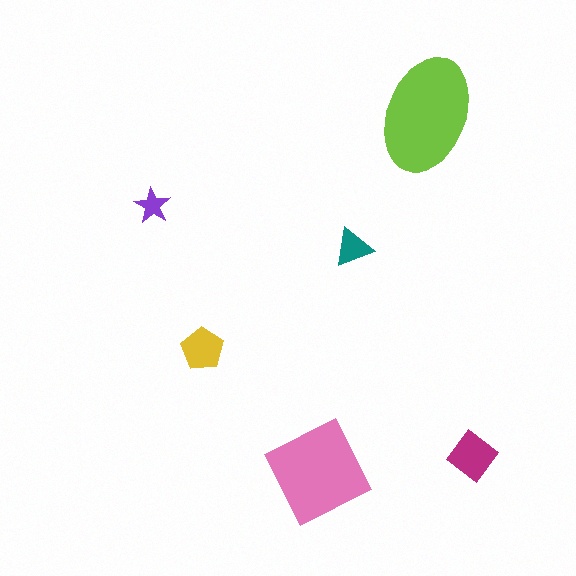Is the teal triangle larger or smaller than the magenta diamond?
Smaller.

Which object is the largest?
The lime ellipse.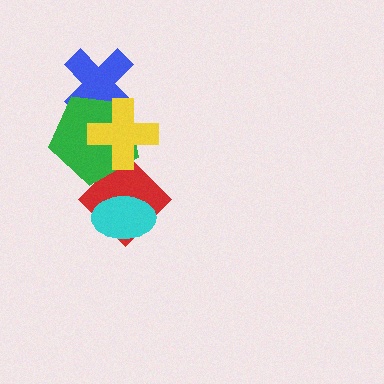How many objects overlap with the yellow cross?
3 objects overlap with the yellow cross.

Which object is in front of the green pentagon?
The yellow cross is in front of the green pentagon.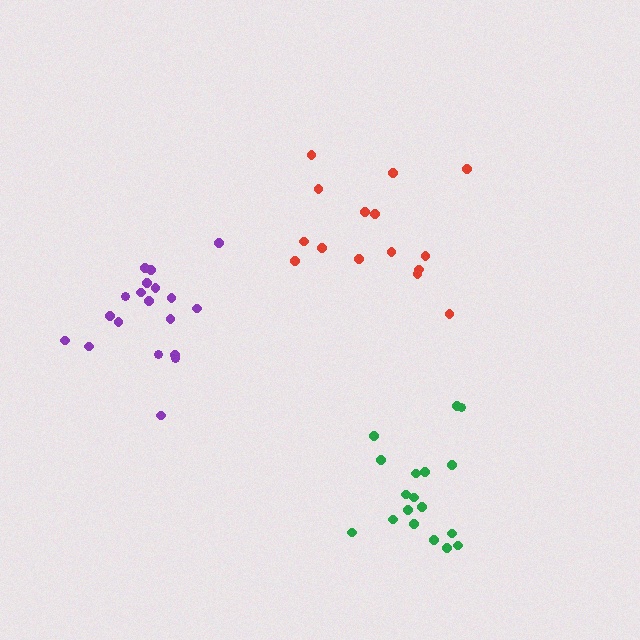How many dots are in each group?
Group 1: 15 dots, Group 2: 18 dots, Group 3: 19 dots (52 total).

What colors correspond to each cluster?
The clusters are colored: red, green, purple.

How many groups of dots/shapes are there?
There are 3 groups.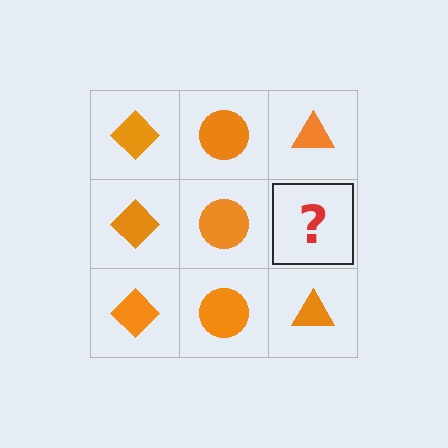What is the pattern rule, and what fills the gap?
The rule is that each column has a consistent shape. The gap should be filled with an orange triangle.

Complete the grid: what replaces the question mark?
The question mark should be replaced with an orange triangle.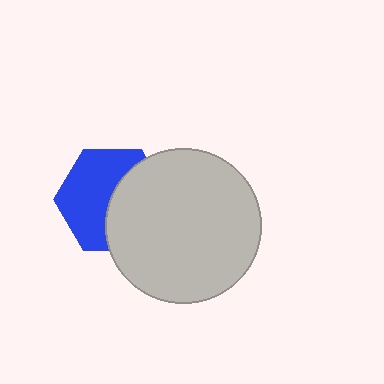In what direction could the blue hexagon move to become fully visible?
The blue hexagon could move left. That would shift it out from behind the light gray circle entirely.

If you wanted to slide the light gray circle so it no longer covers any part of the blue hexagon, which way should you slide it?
Slide it right — that is the most direct way to separate the two shapes.